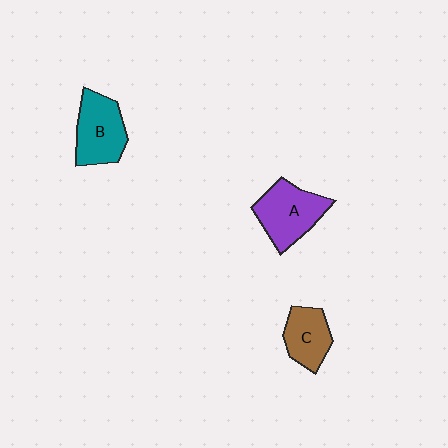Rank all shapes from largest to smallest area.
From largest to smallest: A (purple), B (teal), C (brown).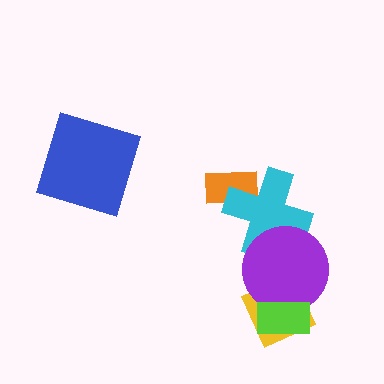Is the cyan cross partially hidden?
Yes, it is partially covered by another shape.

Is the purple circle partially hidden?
Yes, it is partially covered by another shape.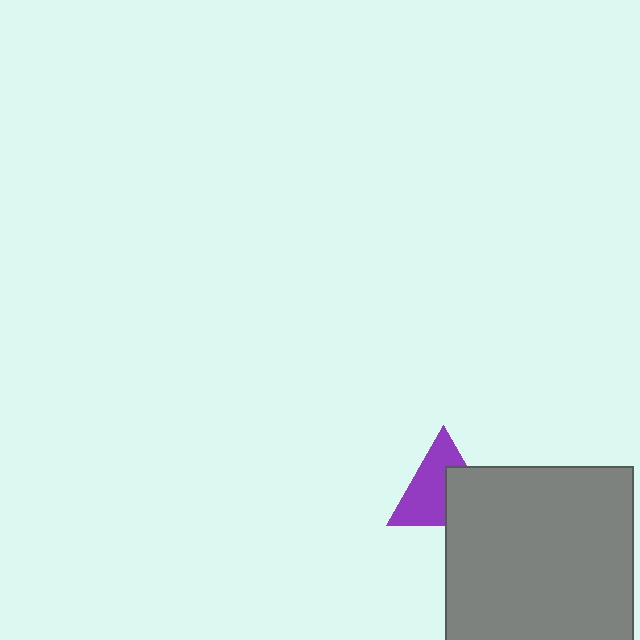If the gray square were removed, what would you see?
You would see the complete purple triangle.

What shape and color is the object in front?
The object in front is a gray square.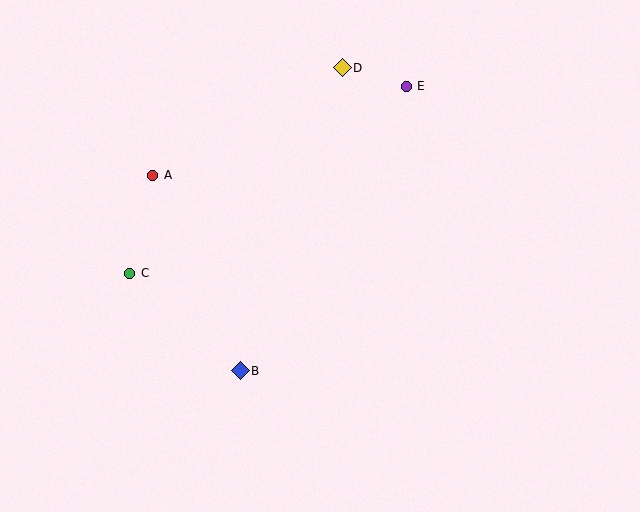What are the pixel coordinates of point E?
Point E is at (406, 86).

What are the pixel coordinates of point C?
Point C is at (130, 273).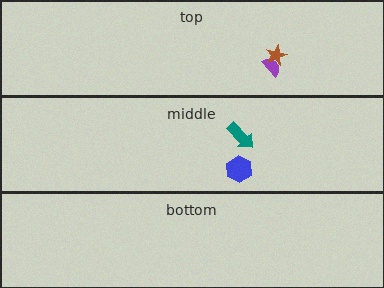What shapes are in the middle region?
The blue hexagon, the teal arrow.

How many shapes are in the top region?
2.